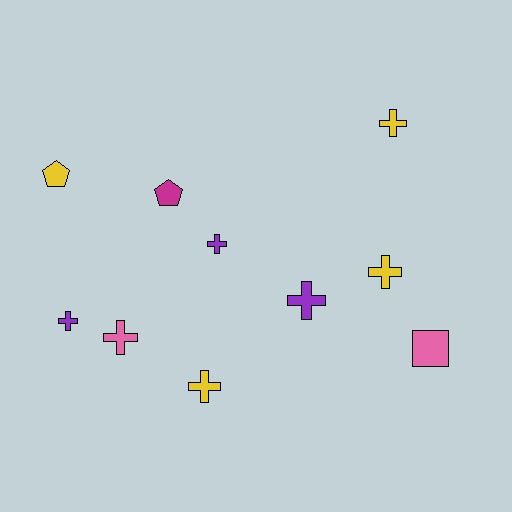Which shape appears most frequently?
Cross, with 7 objects.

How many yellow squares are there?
There are no yellow squares.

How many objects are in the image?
There are 10 objects.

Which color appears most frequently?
Yellow, with 4 objects.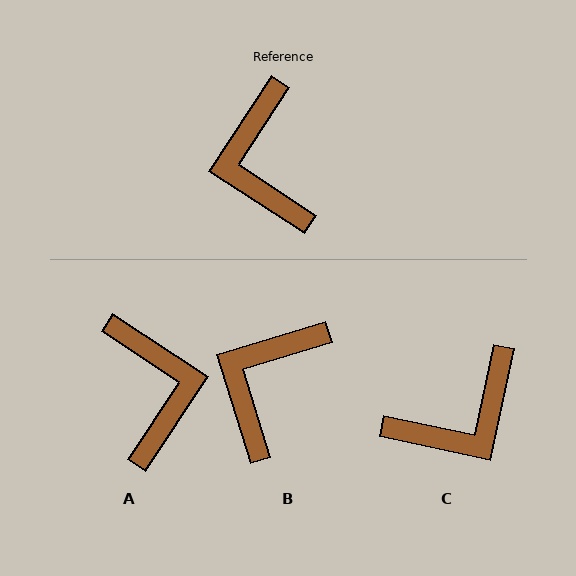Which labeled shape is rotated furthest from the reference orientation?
A, about 180 degrees away.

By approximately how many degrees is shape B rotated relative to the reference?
Approximately 40 degrees clockwise.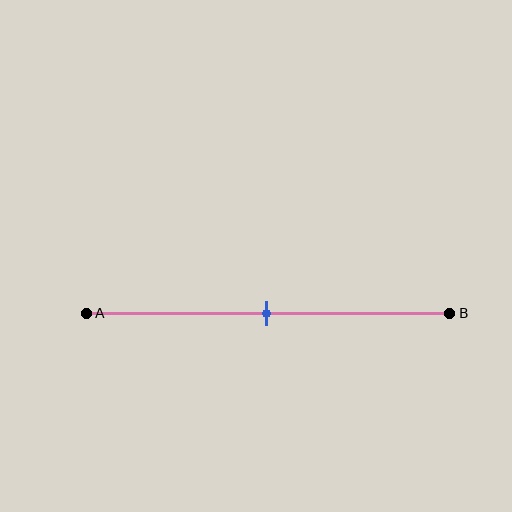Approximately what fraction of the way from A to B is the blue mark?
The blue mark is approximately 50% of the way from A to B.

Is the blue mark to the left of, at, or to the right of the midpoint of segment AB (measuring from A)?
The blue mark is approximately at the midpoint of segment AB.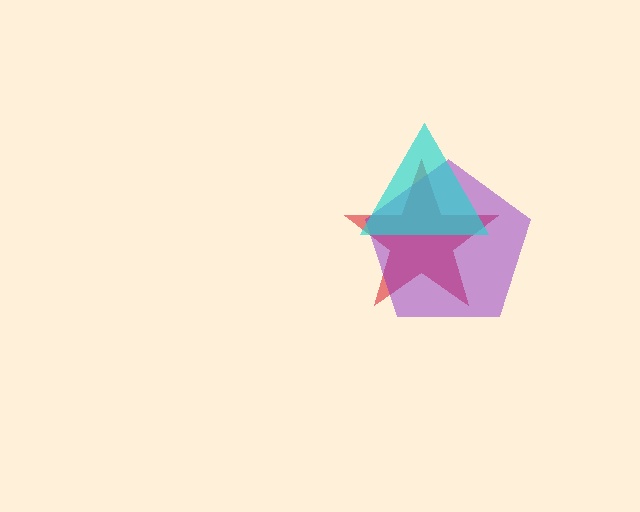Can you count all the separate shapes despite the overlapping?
Yes, there are 3 separate shapes.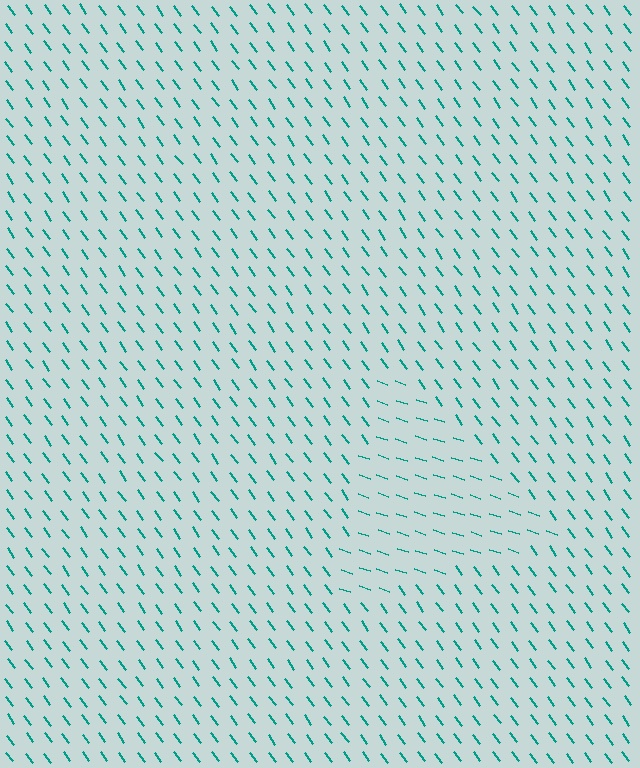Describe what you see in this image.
The image is filled with small teal line segments. A triangle region in the image has lines oriented differently from the surrounding lines, creating a visible texture boundary.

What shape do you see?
I see a triangle.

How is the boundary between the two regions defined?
The boundary is defined purely by a change in line orientation (approximately 35 degrees difference). All lines are the same color and thickness.